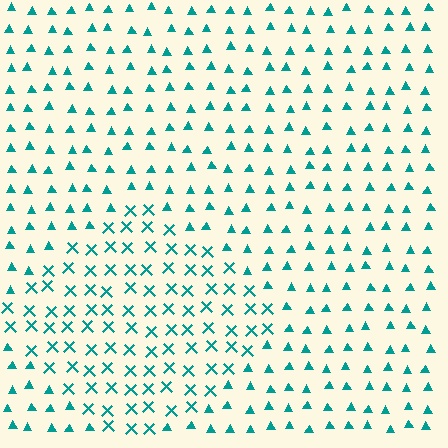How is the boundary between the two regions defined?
The boundary is defined by a change in element shape: X marks inside vs. triangles outside. All elements share the same color and spacing.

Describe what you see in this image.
The image is filled with small teal elements arranged in a uniform grid. A diamond-shaped region contains X marks, while the surrounding area contains triangles. The boundary is defined purely by the change in element shape.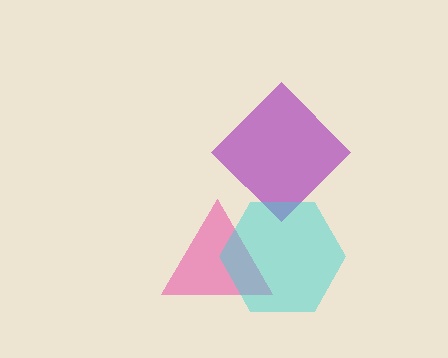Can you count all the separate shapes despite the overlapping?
Yes, there are 3 separate shapes.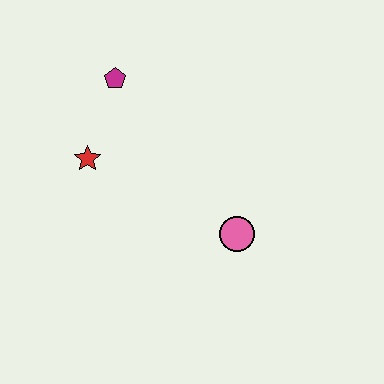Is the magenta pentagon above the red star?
Yes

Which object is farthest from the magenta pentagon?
The pink circle is farthest from the magenta pentagon.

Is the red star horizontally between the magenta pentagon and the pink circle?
No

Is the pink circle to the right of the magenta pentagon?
Yes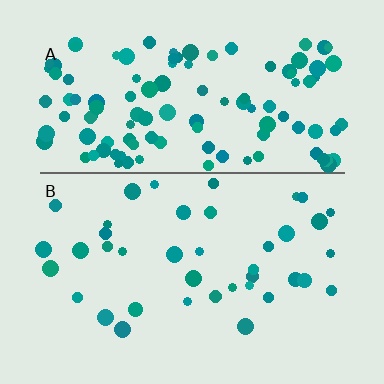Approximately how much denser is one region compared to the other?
Approximately 3.1× — region A over region B.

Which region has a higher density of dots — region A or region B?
A (the top).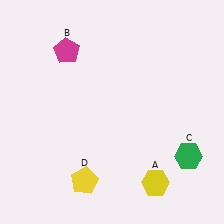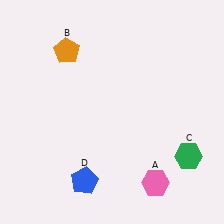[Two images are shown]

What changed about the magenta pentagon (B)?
In Image 1, B is magenta. In Image 2, it changed to orange.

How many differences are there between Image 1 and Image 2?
There are 3 differences between the two images.